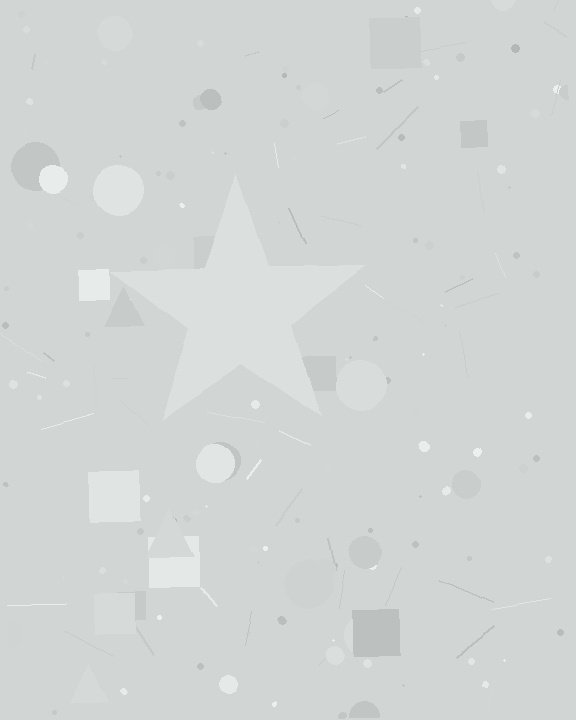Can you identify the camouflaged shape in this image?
The camouflaged shape is a star.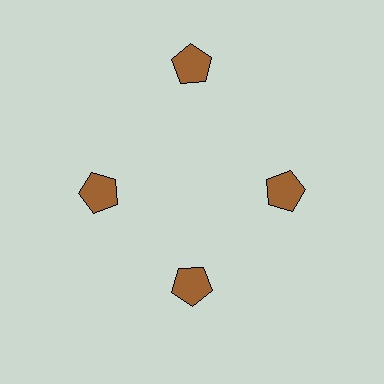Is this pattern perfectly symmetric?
No. The 4 brown pentagons are arranged in a ring, but one element near the 12 o'clock position is pushed outward from the center, breaking the 4-fold rotational symmetry.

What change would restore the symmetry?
The symmetry would be restored by moving it inward, back onto the ring so that all 4 pentagons sit at equal angles and equal distance from the center.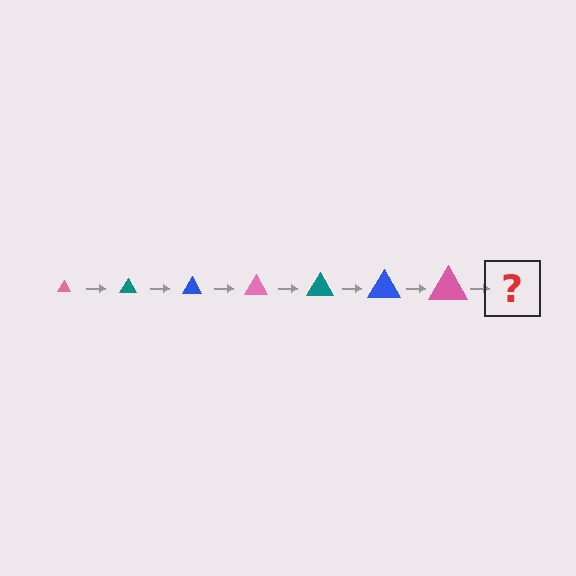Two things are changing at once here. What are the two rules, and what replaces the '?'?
The two rules are that the triangle grows larger each step and the color cycles through pink, teal, and blue. The '?' should be a teal triangle, larger than the previous one.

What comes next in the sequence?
The next element should be a teal triangle, larger than the previous one.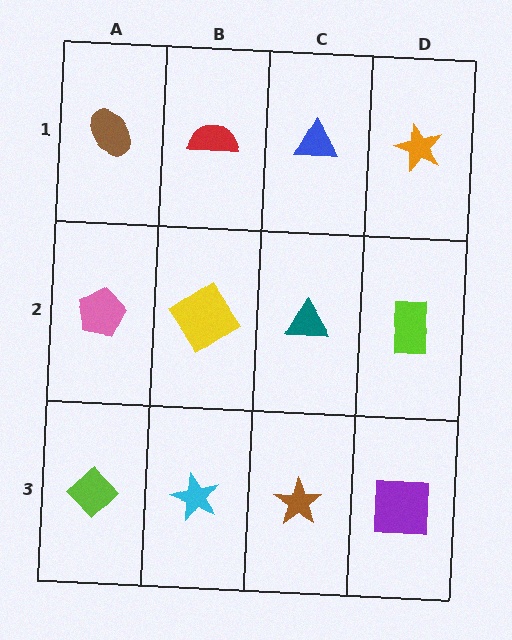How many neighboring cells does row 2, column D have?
3.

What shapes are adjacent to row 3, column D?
A lime rectangle (row 2, column D), a brown star (row 3, column C).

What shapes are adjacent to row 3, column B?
A yellow diamond (row 2, column B), a lime diamond (row 3, column A), a brown star (row 3, column C).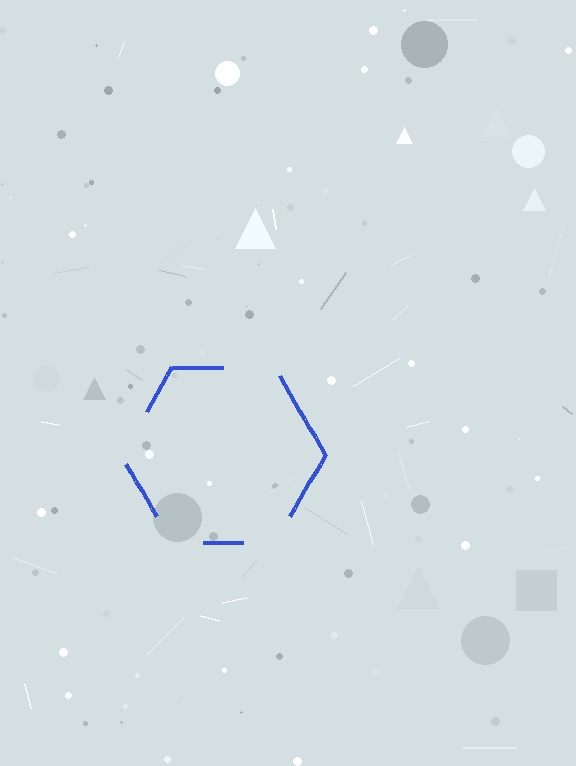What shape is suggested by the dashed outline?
The dashed outline suggests a hexagon.